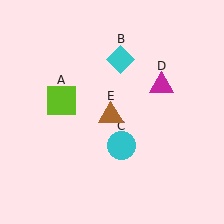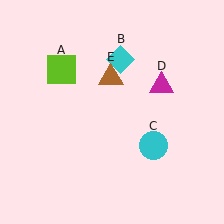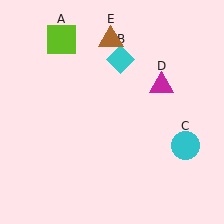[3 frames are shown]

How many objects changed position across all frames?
3 objects changed position: lime square (object A), cyan circle (object C), brown triangle (object E).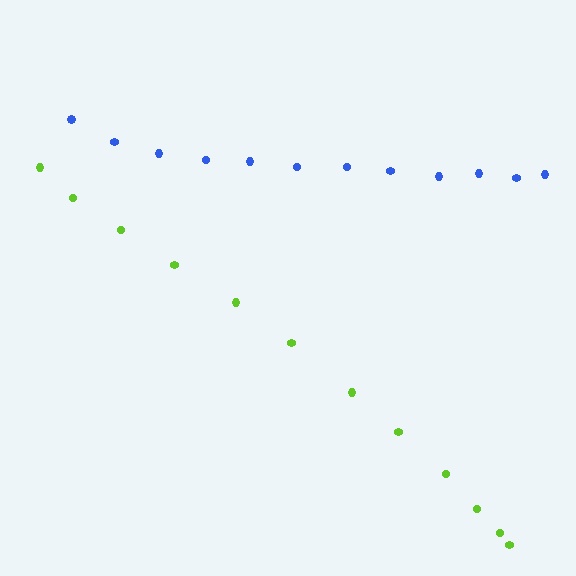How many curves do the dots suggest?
There are 2 distinct paths.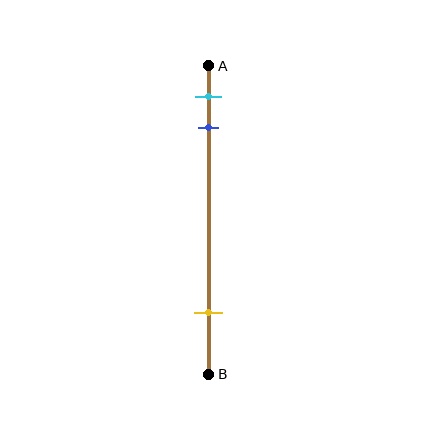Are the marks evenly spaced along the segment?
No, the marks are not evenly spaced.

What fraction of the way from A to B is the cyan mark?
The cyan mark is approximately 10% (0.1) of the way from A to B.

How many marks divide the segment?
There are 3 marks dividing the segment.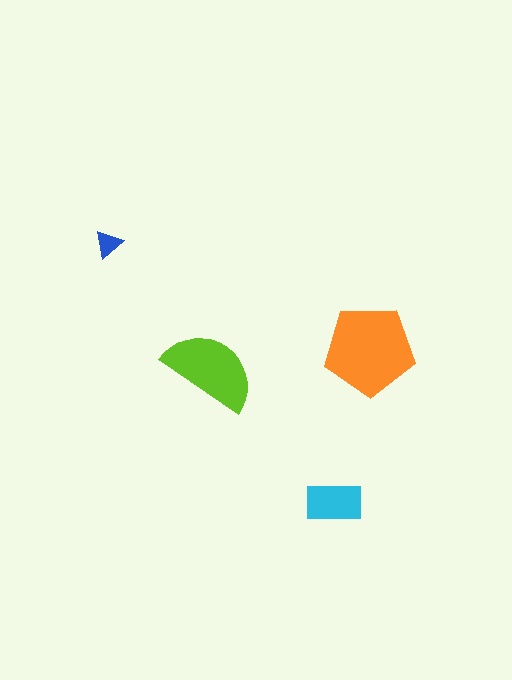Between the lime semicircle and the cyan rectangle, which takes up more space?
The lime semicircle.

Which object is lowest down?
The cyan rectangle is bottommost.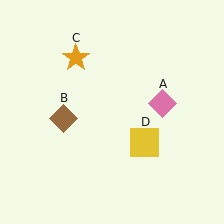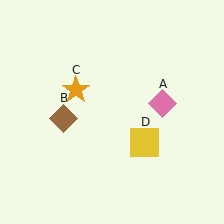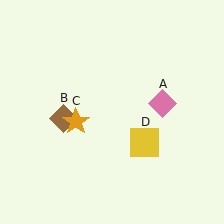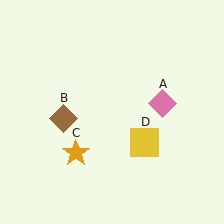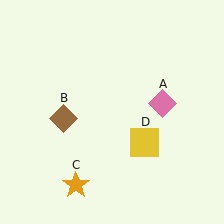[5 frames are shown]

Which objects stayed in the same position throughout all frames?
Pink diamond (object A) and brown diamond (object B) and yellow square (object D) remained stationary.